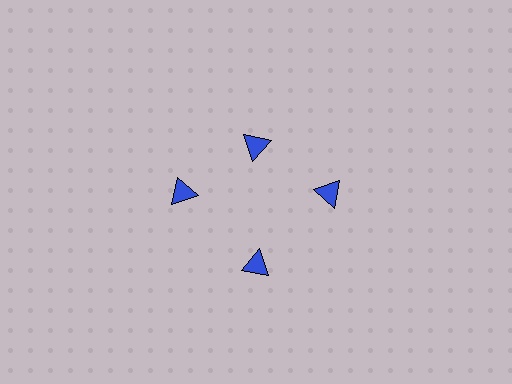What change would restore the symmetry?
The symmetry would be restored by moving it outward, back onto the ring so that all 4 triangles sit at equal angles and equal distance from the center.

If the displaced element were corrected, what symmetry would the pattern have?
It would have 4-fold rotational symmetry — the pattern would map onto itself every 90 degrees.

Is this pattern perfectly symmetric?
No. The 4 blue triangles are arranged in a ring, but one element near the 12 o'clock position is pulled inward toward the center, breaking the 4-fold rotational symmetry.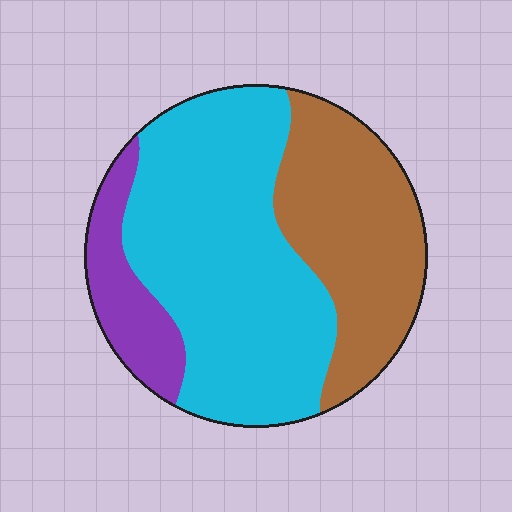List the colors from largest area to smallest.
From largest to smallest: cyan, brown, purple.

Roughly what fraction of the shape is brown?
Brown covers roughly 30% of the shape.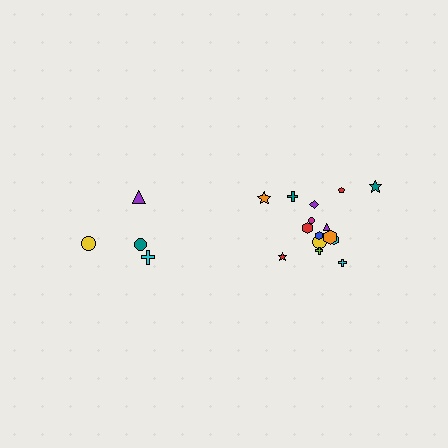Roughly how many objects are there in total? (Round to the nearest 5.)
Roughly 20 objects in total.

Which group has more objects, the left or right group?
The right group.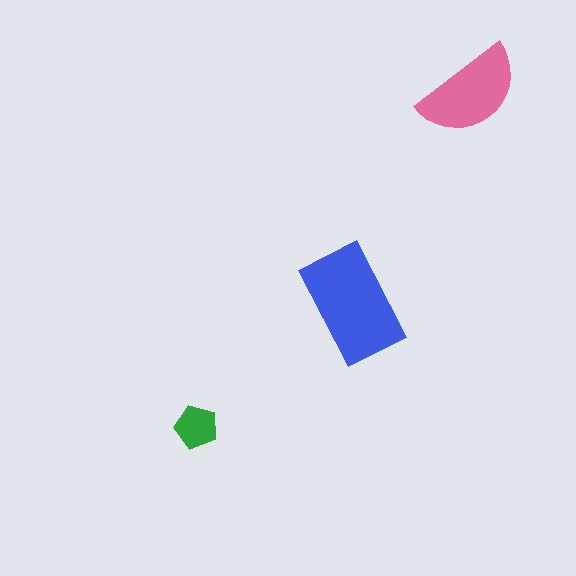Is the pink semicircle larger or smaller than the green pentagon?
Larger.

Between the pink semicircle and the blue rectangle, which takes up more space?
The blue rectangle.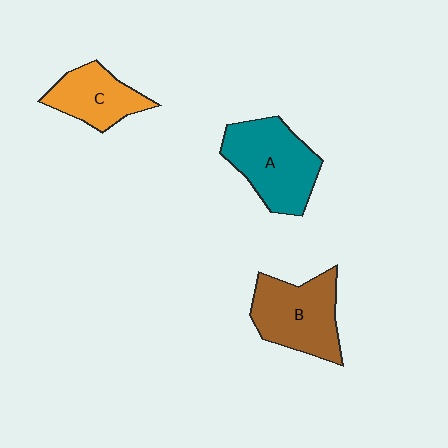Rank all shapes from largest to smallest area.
From largest to smallest: A (teal), B (brown), C (orange).